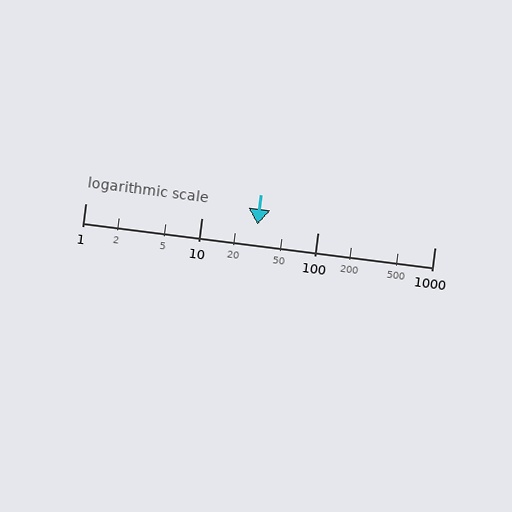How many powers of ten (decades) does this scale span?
The scale spans 3 decades, from 1 to 1000.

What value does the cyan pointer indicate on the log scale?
The pointer indicates approximately 30.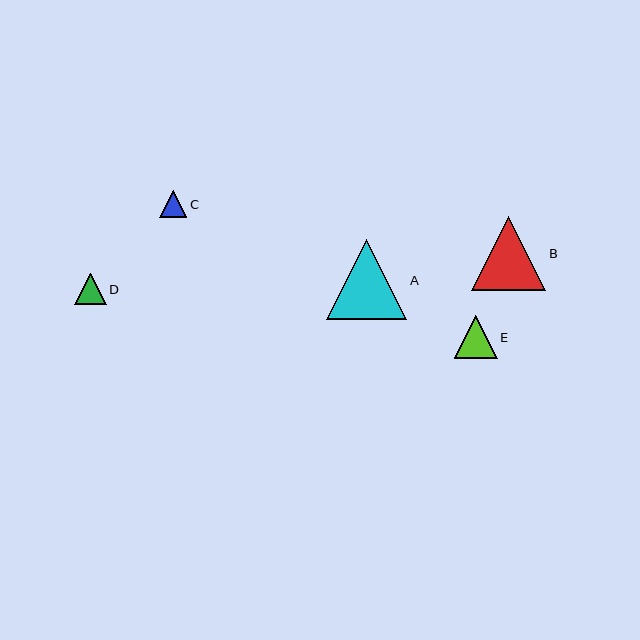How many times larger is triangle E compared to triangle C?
Triangle E is approximately 1.6 times the size of triangle C.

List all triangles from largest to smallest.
From largest to smallest: A, B, E, D, C.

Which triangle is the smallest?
Triangle C is the smallest with a size of approximately 27 pixels.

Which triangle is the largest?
Triangle A is the largest with a size of approximately 80 pixels.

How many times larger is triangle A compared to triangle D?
Triangle A is approximately 2.5 times the size of triangle D.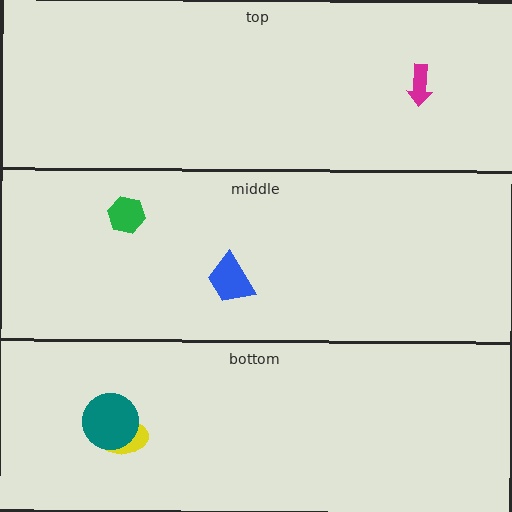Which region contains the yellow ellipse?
The bottom region.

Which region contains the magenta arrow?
The top region.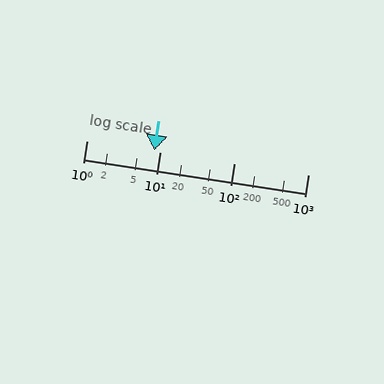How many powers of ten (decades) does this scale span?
The scale spans 3 decades, from 1 to 1000.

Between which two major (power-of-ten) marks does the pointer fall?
The pointer is between 1 and 10.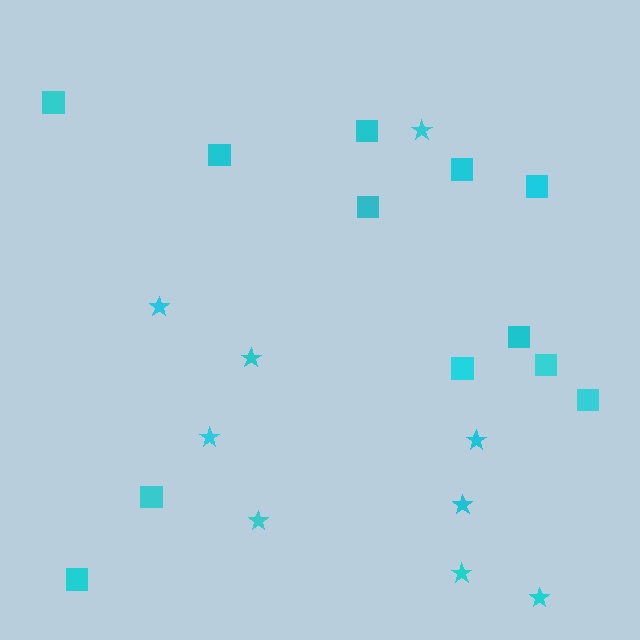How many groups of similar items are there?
There are 2 groups: one group of stars (9) and one group of squares (12).